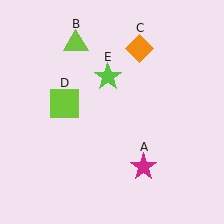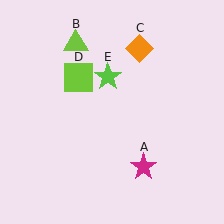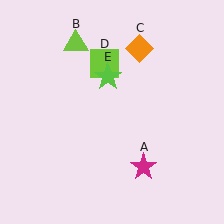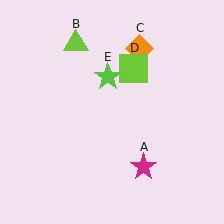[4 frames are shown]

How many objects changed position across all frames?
1 object changed position: lime square (object D).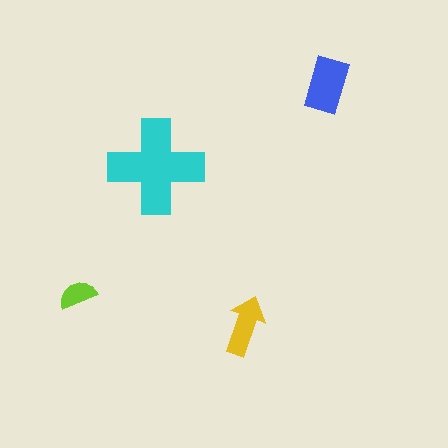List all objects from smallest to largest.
The lime semicircle, the yellow arrow, the blue rectangle, the cyan cross.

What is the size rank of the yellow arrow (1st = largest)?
3rd.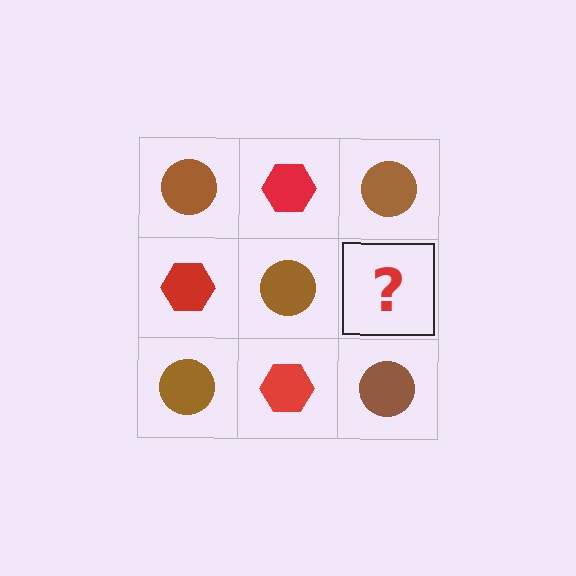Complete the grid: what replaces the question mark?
The question mark should be replaced with a red hexagon.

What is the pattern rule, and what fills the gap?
The rule is that it alternates brown circle and red hexagon in a checkerboard pattern. The gap should be filled with a red hexagon.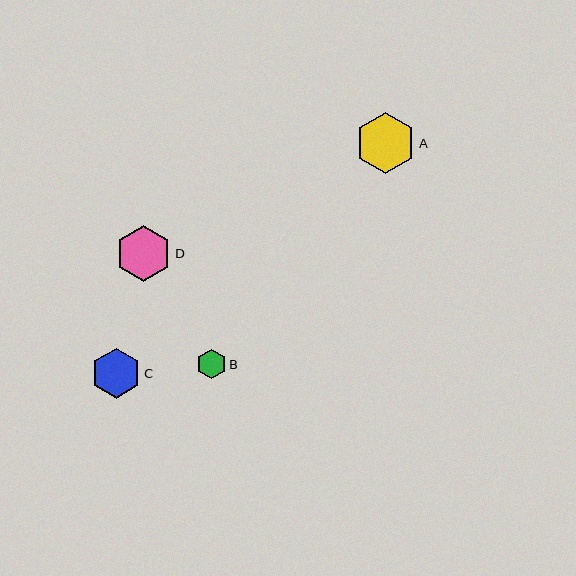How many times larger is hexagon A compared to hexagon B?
Hexagon A is approximately 2.1 times the size of hexagon B.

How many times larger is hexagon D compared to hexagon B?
Hexagon D is approximately 1.9 times the size of hexagon B.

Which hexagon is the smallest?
Hexagon B is the smallest with a size of approximately 29 pixels.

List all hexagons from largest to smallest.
From largest to smallest: A, D, C, B.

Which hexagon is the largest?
Hexagon A is the largest with a size of approximately 61 pixels.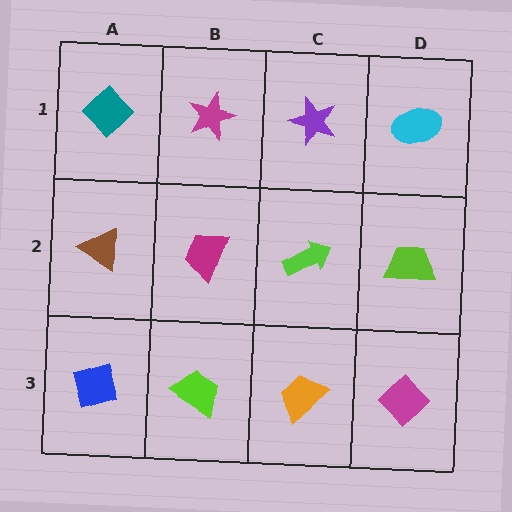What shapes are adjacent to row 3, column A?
A brown triangle (row 2, column A), a lime trapezoid (row 3, column B).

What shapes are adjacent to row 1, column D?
A lime trapezoid (row 2, column D), a purple star (row 1, column C).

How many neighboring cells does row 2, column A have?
3.